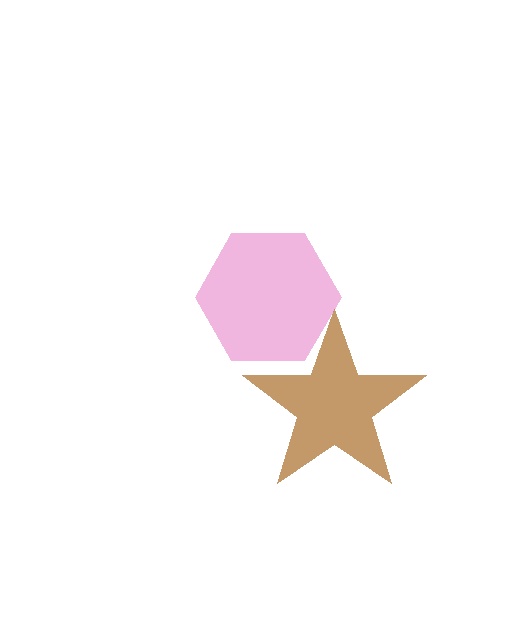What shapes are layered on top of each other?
The layered shapes are: a pink hexagon, a brown star.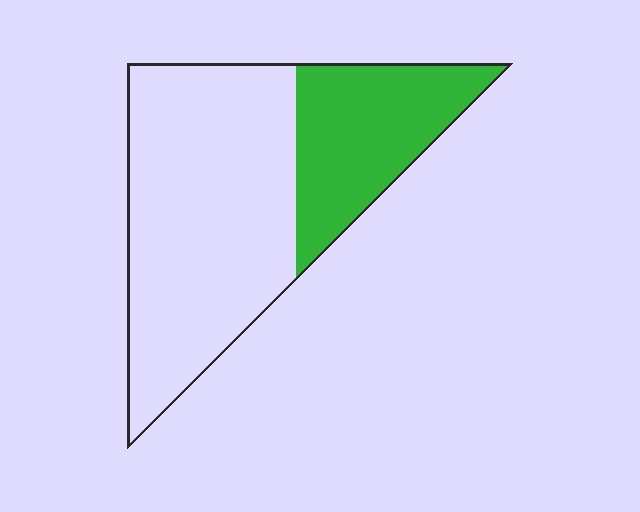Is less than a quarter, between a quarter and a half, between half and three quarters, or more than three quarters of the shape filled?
Between a quarter and a half.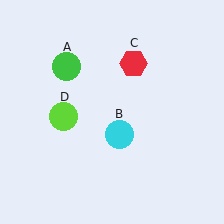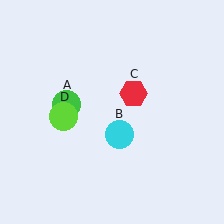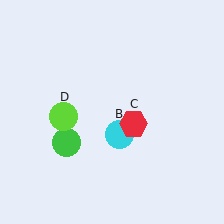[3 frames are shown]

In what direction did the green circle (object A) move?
The green circle (object A) moved down.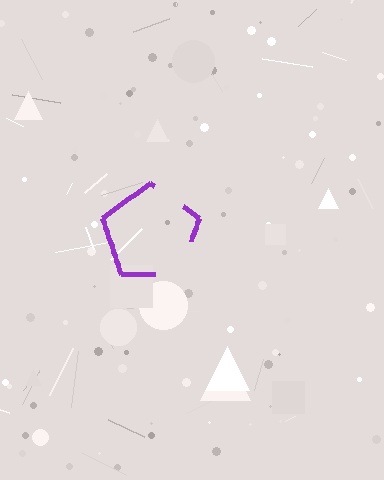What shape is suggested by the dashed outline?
The dashed outline suggests a pentagon.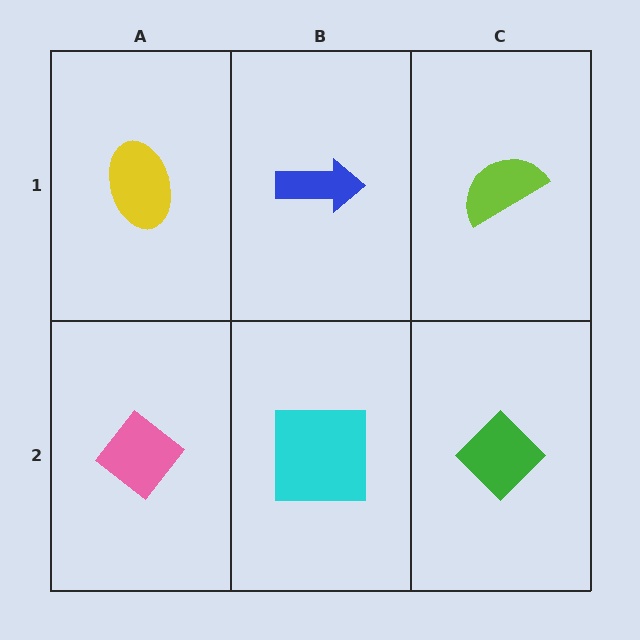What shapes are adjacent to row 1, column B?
A cyan square (row 2, column B), a yellow ellipse (row 1, column A), a lime semicircle (row 1, column C).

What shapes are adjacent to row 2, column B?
A blue arrow (row 1, column B), a pink diamond (row 2, column A), a green diamond (row 2, column C).